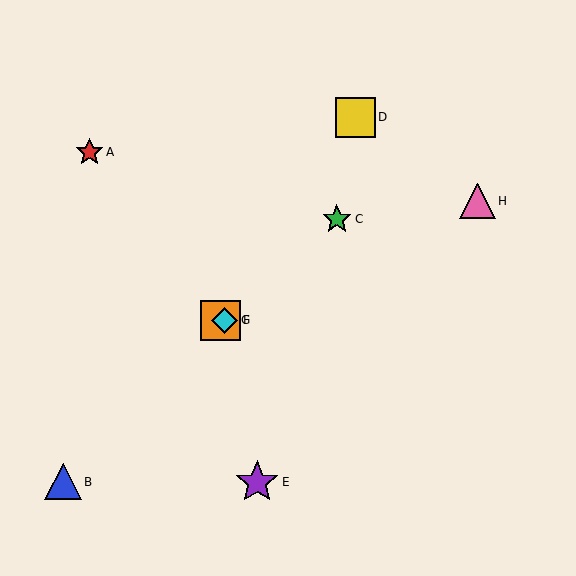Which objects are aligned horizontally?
Objects F, G are aligned horizontally.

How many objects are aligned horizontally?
2 objects (F, G) are aligned horizontally.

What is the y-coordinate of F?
Object F is at y≈320.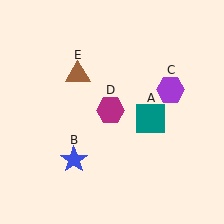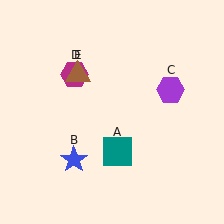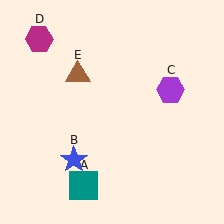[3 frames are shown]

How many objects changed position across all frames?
2 objects changed position: teal square (object A), magenta hexagon (object D).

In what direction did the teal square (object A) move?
The teal square (object A) moved down and to the left.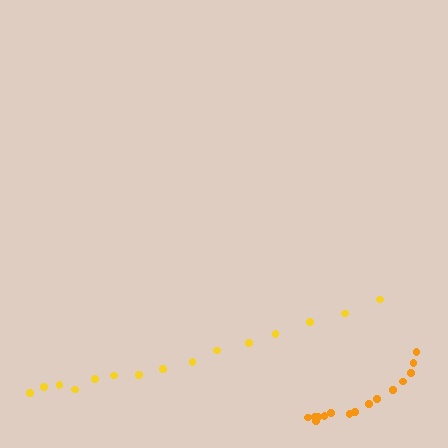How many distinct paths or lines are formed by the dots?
There are 2 distinct paths.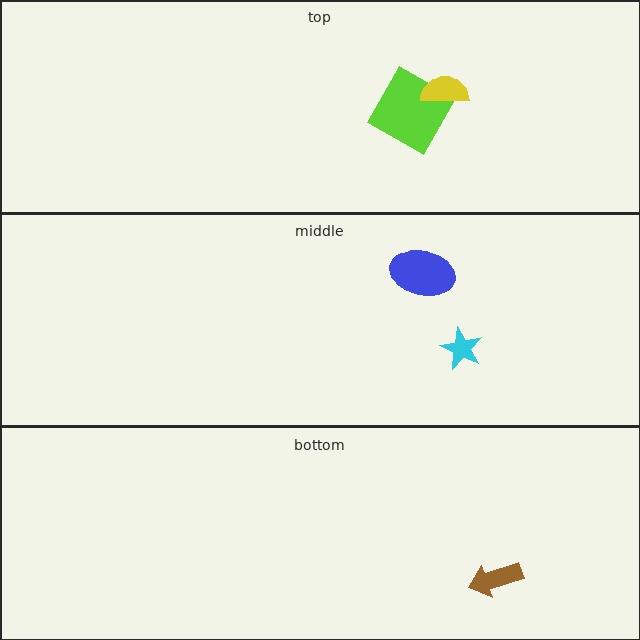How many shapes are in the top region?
2.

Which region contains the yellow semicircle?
The top region.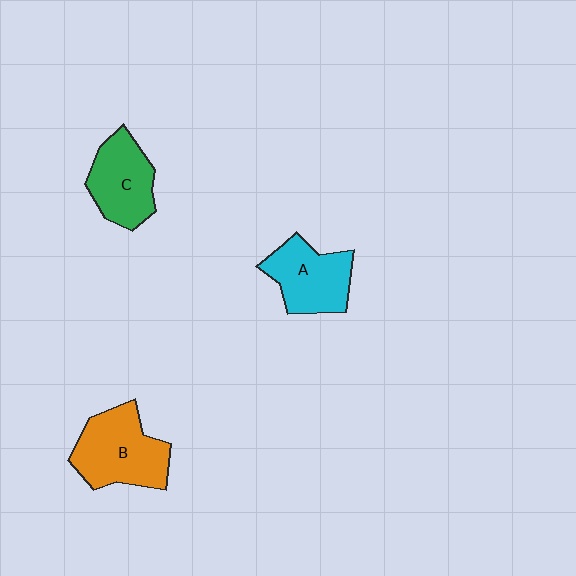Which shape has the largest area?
Shape B (orange).